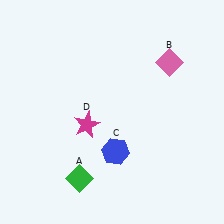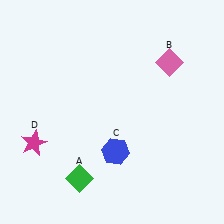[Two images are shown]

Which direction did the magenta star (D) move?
The magenta star (D) moved left.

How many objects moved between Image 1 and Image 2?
1 object moved between the two images.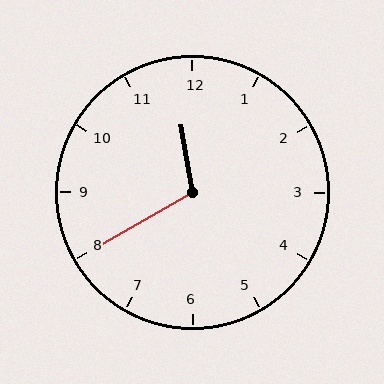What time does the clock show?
11:40.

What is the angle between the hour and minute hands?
Approximately 110 degrees.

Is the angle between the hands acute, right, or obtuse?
It is obtuse.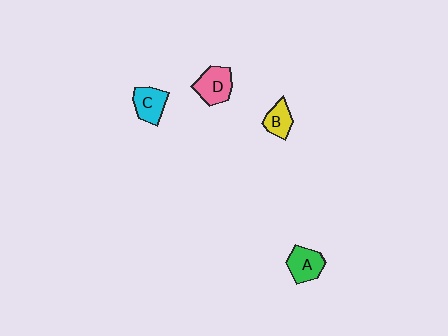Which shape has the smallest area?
Shape B (yellow).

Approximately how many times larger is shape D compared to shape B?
Approximately 1.5 times.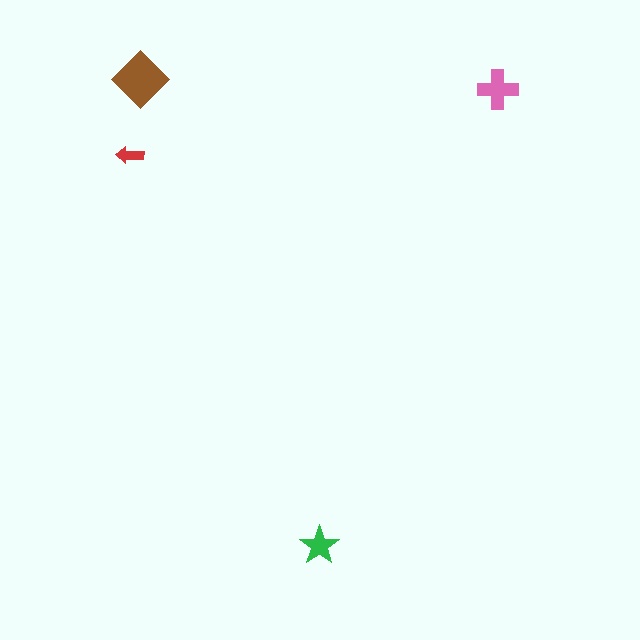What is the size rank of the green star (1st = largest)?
3rd.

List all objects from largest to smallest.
The brown diamond, the pink cross, the green star, the red arrow.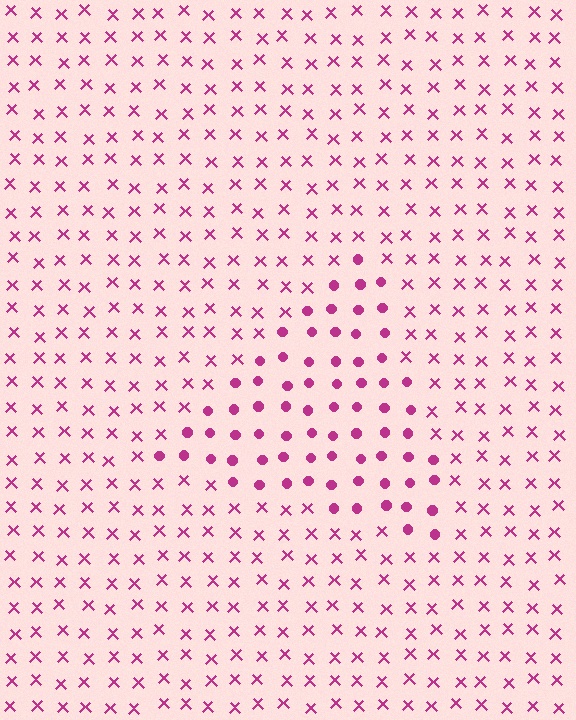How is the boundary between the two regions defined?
The boundary is defined by a change in element shape: circles inside vs. X marks outside. All elements share the same color and spacing.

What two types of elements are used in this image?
The image uses circles inside the triangle region and X marks outside it.